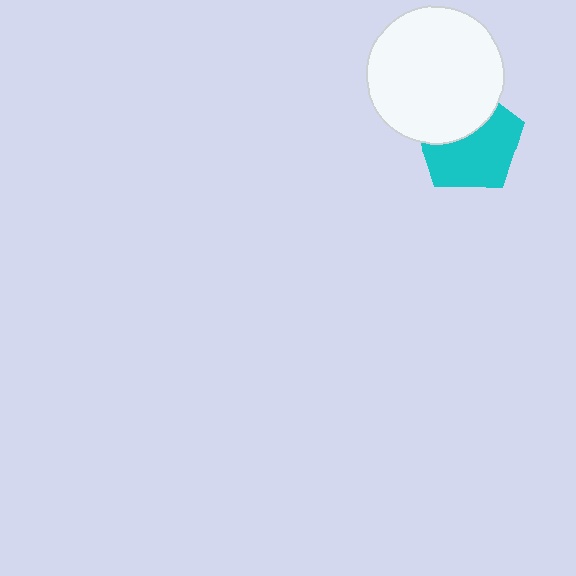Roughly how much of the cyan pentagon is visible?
About half of it is visible (roughly 61%).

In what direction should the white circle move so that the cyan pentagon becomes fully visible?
The white circle should move up. That is the shortest direction to clear the overlap and leave the cyan pentagon fully visible.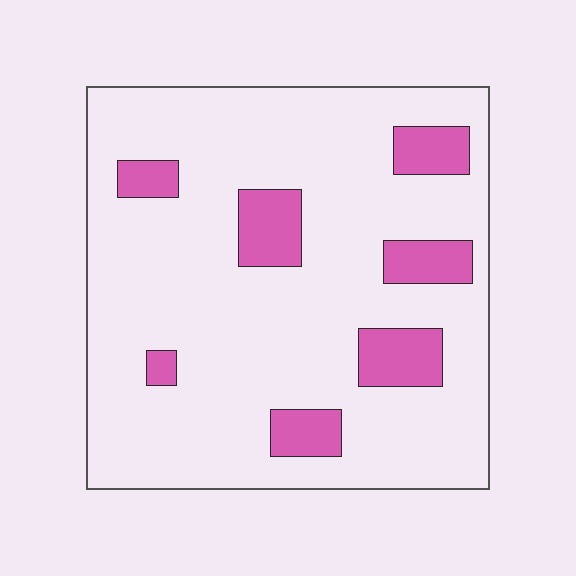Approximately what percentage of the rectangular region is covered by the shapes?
Approximately 15%.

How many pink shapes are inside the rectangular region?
7.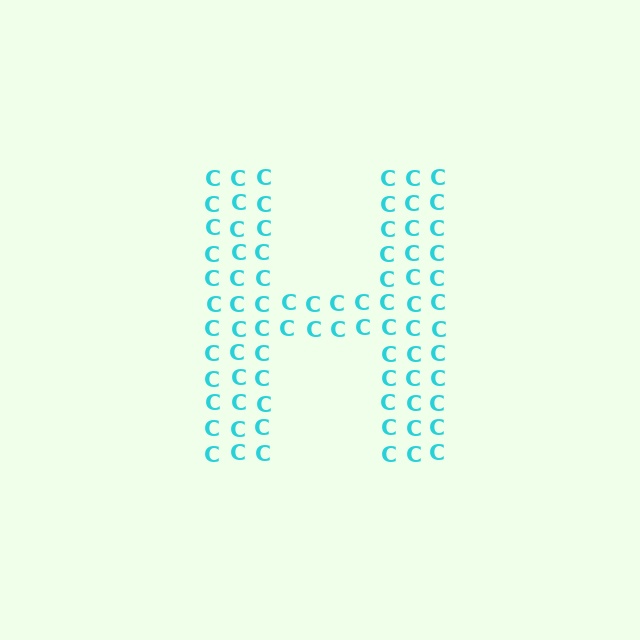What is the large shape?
The large shape is the letter H.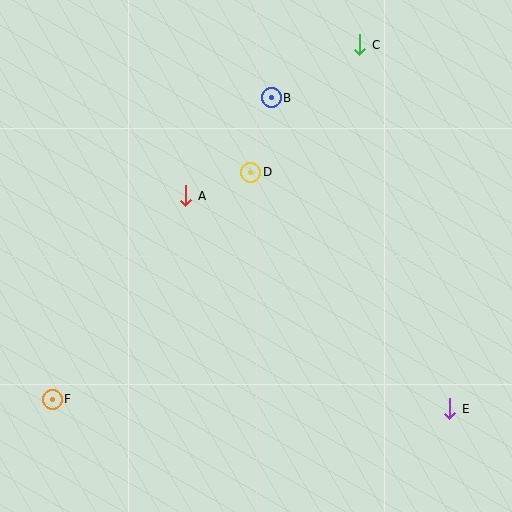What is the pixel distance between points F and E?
The distance between F and E is 398 pixels.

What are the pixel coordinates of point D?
Point D is at (251, 172).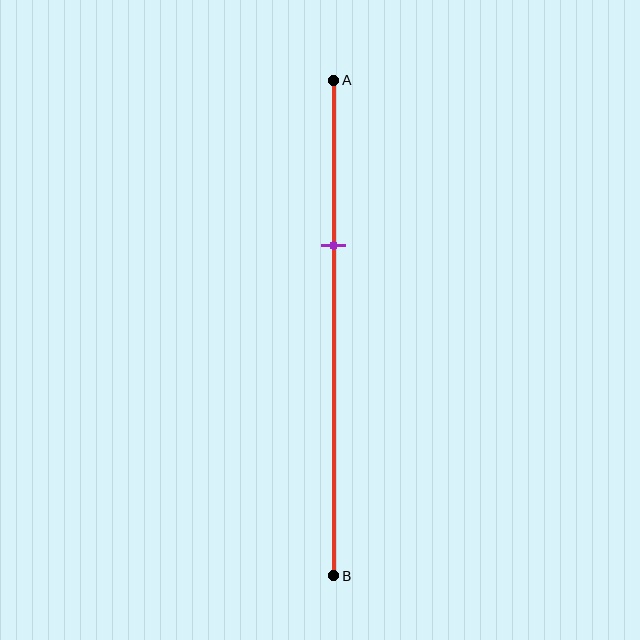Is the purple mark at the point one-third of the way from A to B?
Yes, the mark is approximately at the one-third point.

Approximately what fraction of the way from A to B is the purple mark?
The purple mark is approximately 35% of the way from A to B.